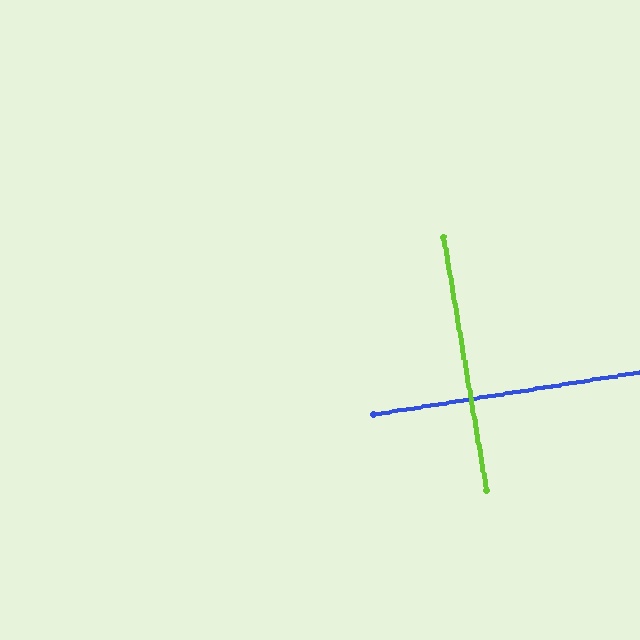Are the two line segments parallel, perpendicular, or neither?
Perpendicular — they meet at approximately 89°.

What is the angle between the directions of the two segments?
Approximately 89 degrees.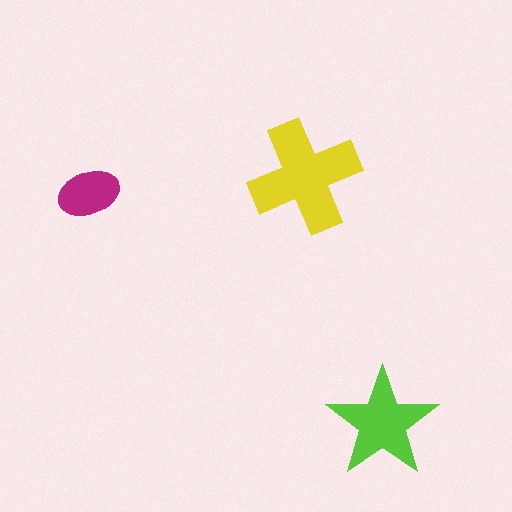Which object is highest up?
The yellow cross is topmost.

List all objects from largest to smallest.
The yellow cross, the lime star, the magenta ellipse.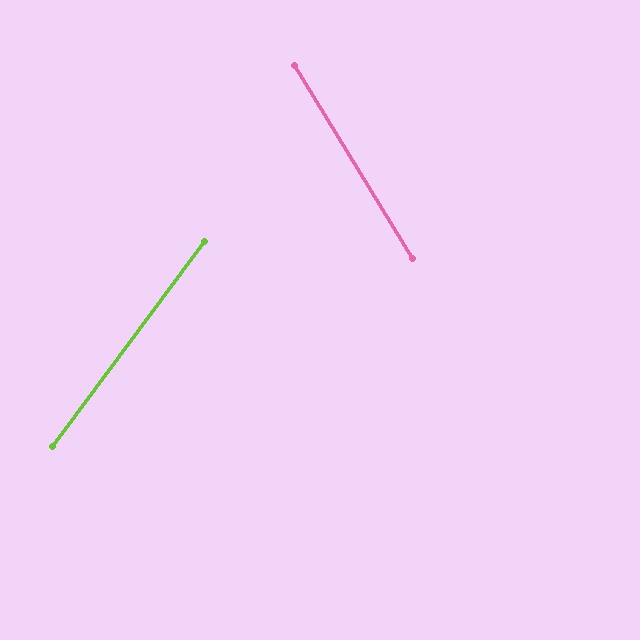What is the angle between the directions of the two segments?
Approximately 68 degrees.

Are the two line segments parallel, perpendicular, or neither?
Neither parallel nor perpendicular — they differ by about 68°.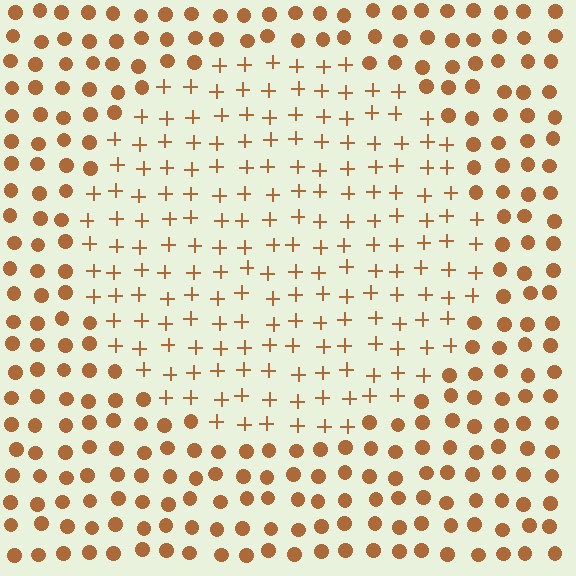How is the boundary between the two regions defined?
The boundary is defined by a change in element shape: plus signs inside vs. circles outside. All elements share the same color and spacing.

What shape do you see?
I see a circle.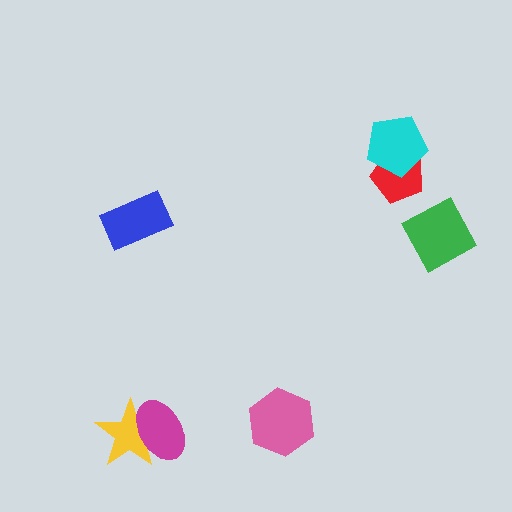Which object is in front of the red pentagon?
The cyan pentagon is in front of the red pentagon.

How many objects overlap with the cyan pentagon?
1 object overlaps with the cyan pentagon.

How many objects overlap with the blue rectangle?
0 objects overlap with the blue rectangle.